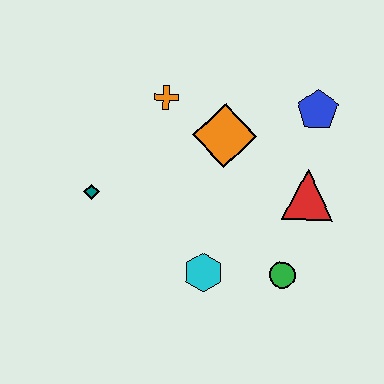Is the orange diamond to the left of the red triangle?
Yes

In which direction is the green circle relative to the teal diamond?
The green circle is to the right of the teal diamond.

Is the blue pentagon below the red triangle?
No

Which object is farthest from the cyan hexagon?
The blue pentagon is farthest from the cyan hexagon.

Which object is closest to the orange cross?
The orange diamond is closest to the orange cross.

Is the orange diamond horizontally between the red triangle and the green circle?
No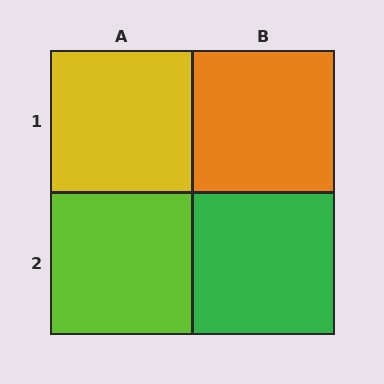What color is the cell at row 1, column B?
Orange.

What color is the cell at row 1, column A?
Yellow.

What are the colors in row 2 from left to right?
Lime, green.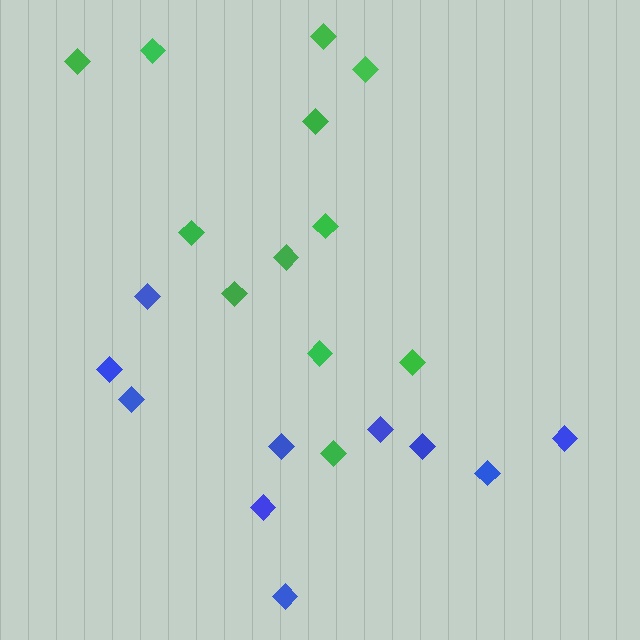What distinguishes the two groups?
There are 2 groups: one group of blue diamonds (10) and one group of green diamonds (12).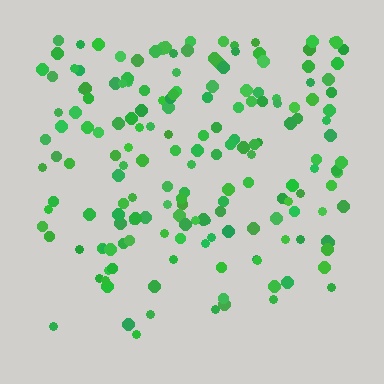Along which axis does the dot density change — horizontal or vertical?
Vertical.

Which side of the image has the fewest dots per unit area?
The bottom.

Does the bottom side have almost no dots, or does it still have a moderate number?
Still a moderate number, just noticeably fewer than the top.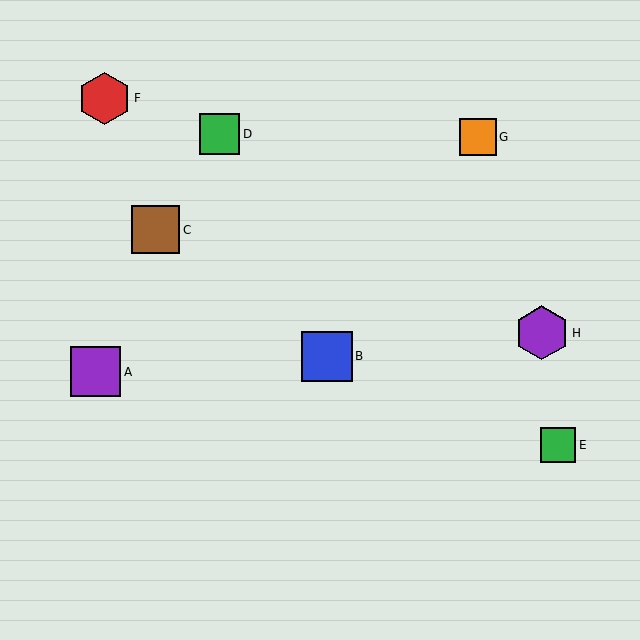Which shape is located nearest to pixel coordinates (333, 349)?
The blue square (labeled B) at (327, 356) is nearest to that location.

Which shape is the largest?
The purple hexagon (labeled H) is the largest.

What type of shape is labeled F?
Shape F is a red hexagon.